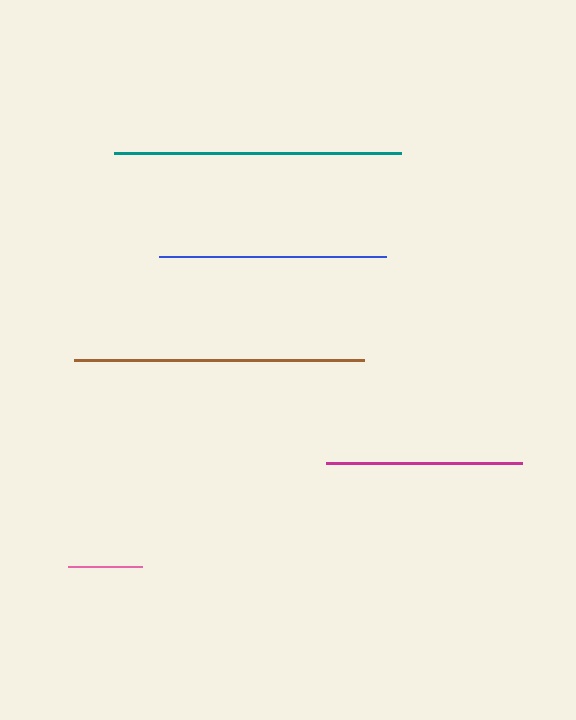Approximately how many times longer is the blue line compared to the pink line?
The blue line is approximately 3.1 times the length of the pink line.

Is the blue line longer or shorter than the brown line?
The brown line is longer than the blue line.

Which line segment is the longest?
The brown line is the longest at approximately 289 pixels.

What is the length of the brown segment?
The brown segment is approximately 289 pixels long.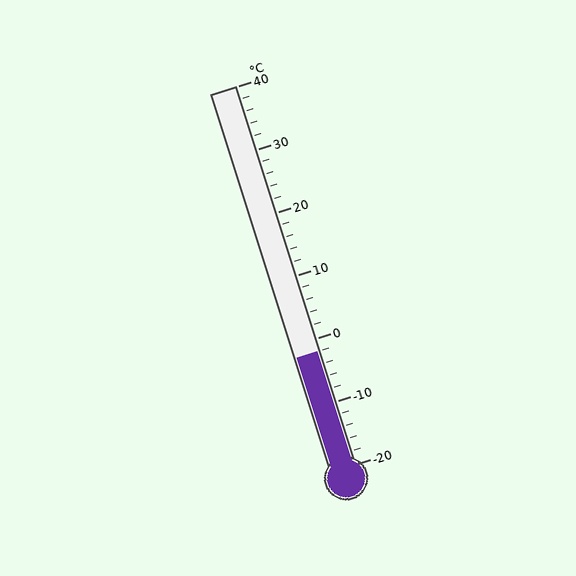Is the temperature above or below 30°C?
The temperature is below 30°C.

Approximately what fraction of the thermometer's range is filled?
The thermometer is filled to approximately 30% of its range.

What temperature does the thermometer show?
The thermometer shows approximately -2°C.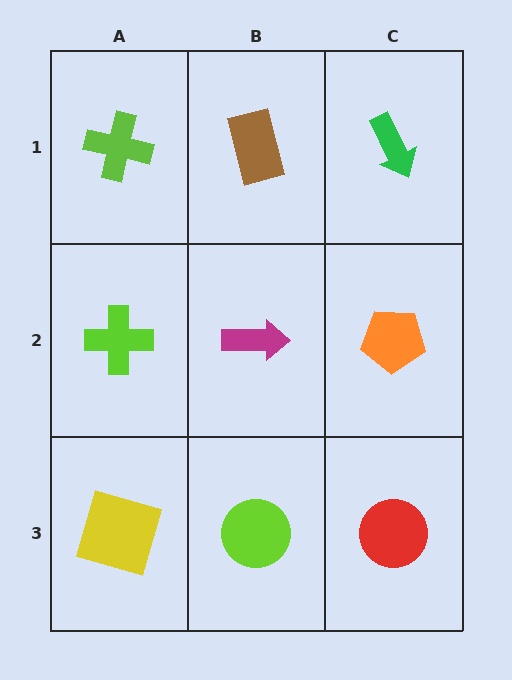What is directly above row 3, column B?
A magenta arrow.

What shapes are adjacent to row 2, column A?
A lime cross (row 1, column A), a yellow square (row 3, column A), a magenta arrow (row 2, column B).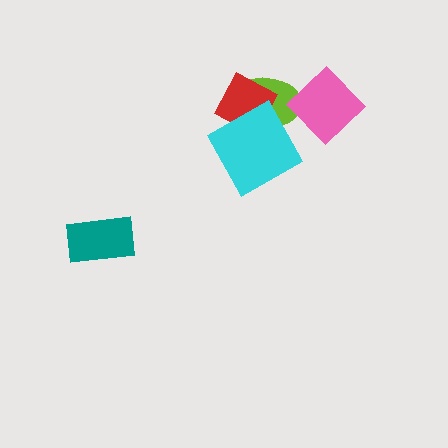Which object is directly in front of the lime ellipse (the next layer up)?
The red diamond is directly in front of the lime ellipse.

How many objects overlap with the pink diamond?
0 objects overlap with the pink diamond.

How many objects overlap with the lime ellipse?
2 objects overlap with the lime ellipse.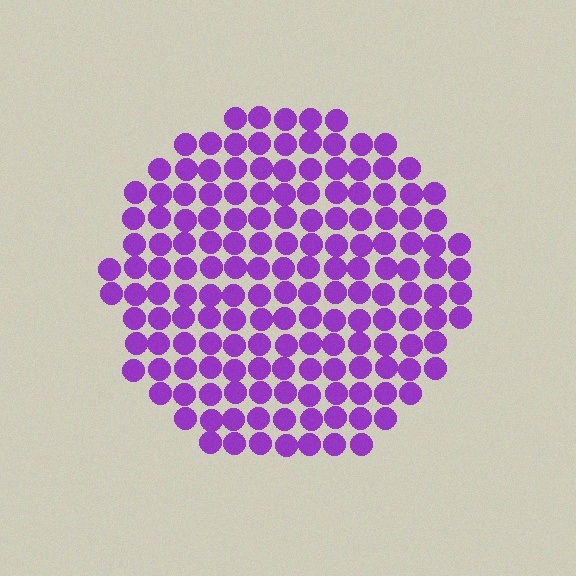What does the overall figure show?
The overall figure shows a circle.